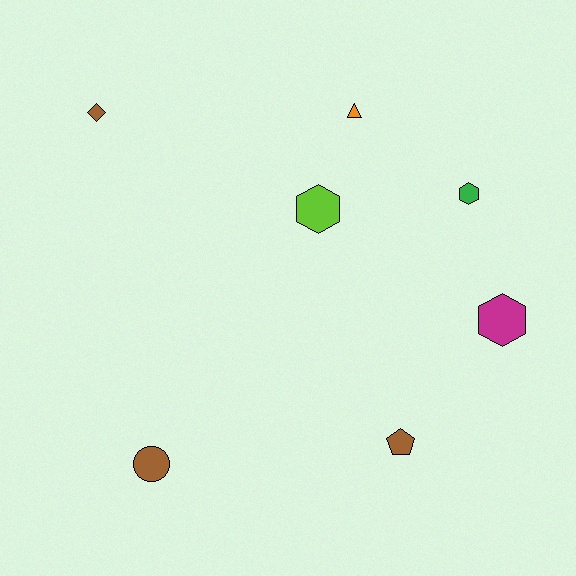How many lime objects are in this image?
There is 1 lime object.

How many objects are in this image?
There are 7 objects.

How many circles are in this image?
There is 1 circle.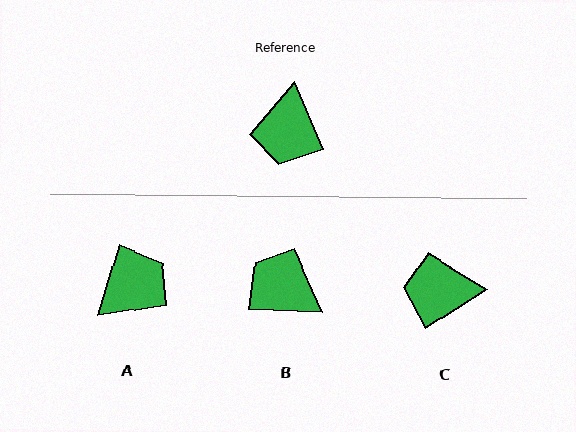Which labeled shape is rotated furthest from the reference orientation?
A, about 140 degrees away.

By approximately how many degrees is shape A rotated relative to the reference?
Approximately 140 degrees counter-clockwise.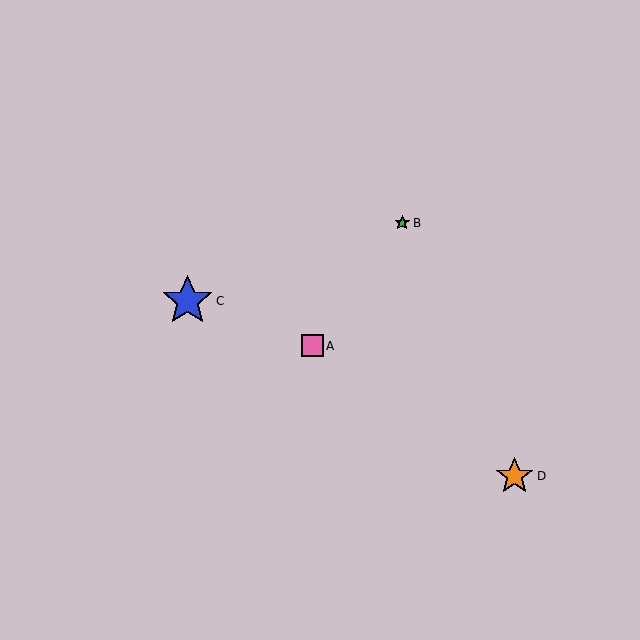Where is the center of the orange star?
The center of the orange star is at (515, 476).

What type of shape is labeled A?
Shape A is a pink square.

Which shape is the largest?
The blue star (labeled C) is the largest.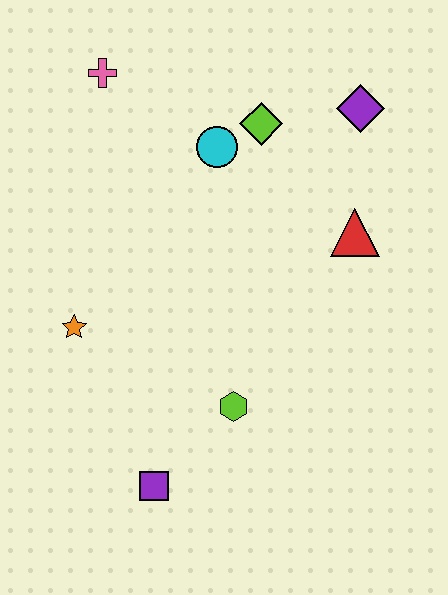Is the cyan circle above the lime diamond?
No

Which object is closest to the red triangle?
The purple diamond is closest to the red triangle.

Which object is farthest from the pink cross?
The purple square is farthest from the pink cross.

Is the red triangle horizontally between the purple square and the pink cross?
No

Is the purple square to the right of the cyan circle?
No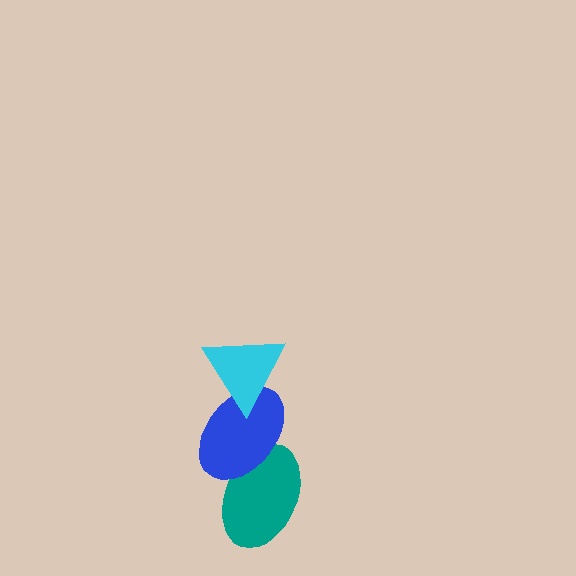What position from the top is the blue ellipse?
The blue ellipse is 2nd from the top.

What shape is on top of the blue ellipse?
The cyan triangle is on top of the blue ellipse.